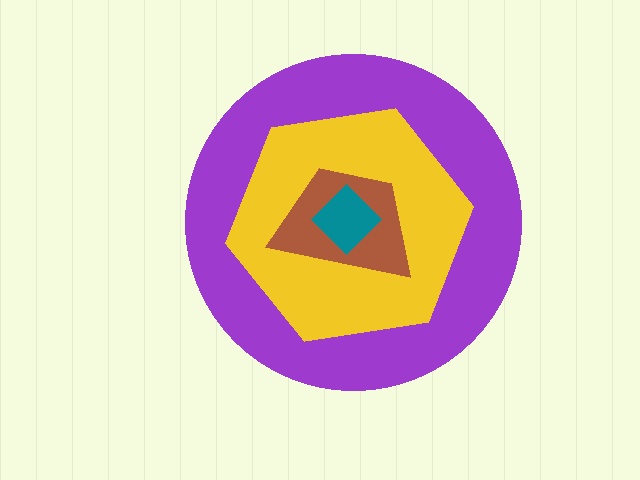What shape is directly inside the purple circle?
The yellow hexagon.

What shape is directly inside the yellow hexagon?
The brown trapezoid.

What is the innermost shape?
The teal diamond.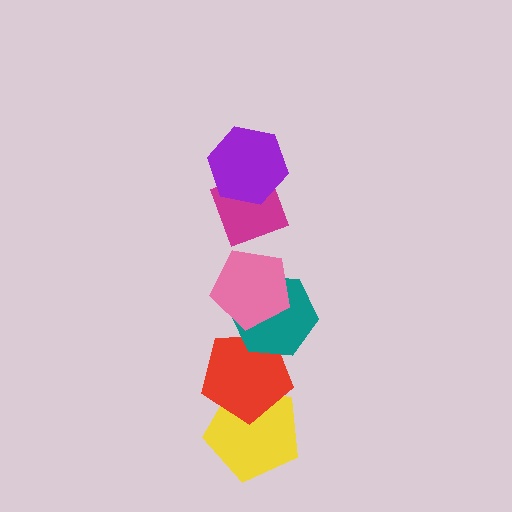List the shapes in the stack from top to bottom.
From top to bottom: the purple hexagon, the magenta diamond, the pink pentagon, the teal hexagon, the red pentagon, the yellow pentagon.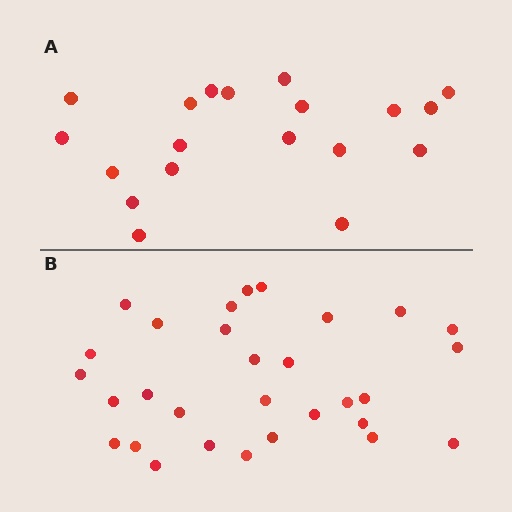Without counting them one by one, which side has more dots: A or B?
Region B (the bottom region) has more dots.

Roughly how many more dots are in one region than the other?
Region B has roughly 12 or so more dots than region A.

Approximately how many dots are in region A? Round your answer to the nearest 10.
About 20 dots. (The exact count is 19, which rounds to 20.)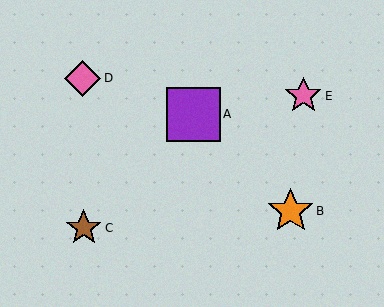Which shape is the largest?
The purple square (labeled A) is the largest.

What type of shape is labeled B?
Shape B is an orange star.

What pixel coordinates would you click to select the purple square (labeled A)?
Click at (193, 114) to select the purple square A.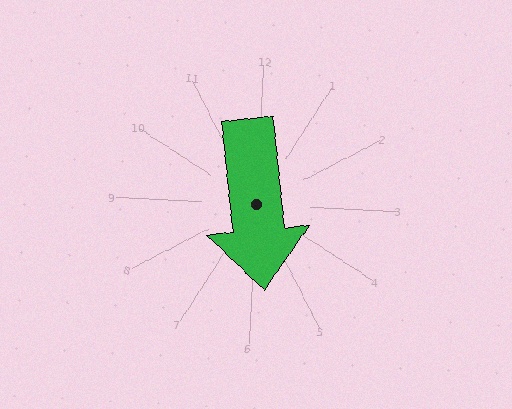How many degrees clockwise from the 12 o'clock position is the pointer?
Approximately 171 degrees.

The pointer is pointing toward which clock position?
Roughly 6 o'clock.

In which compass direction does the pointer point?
South.